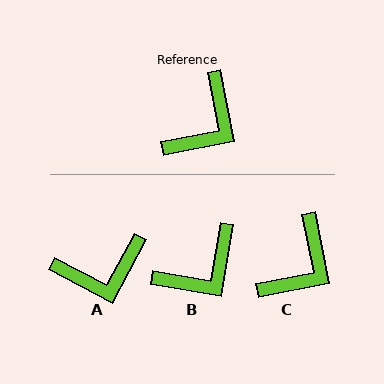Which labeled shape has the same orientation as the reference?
C.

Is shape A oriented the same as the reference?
No, it is off by about 40 degrees.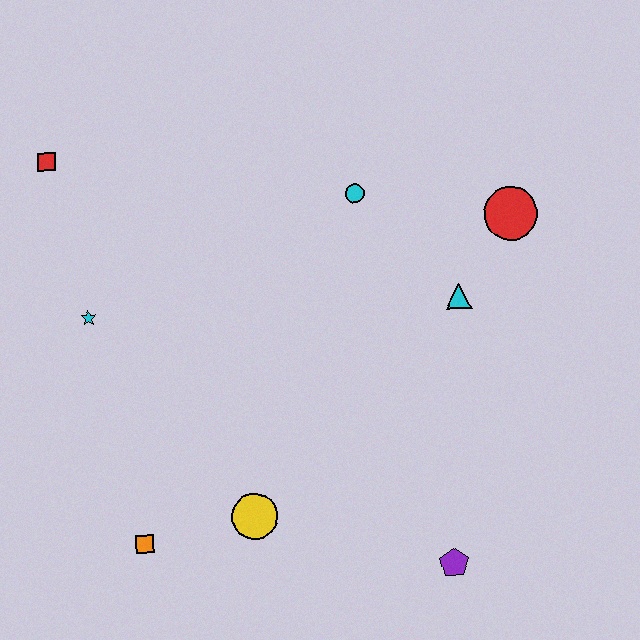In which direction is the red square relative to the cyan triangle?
The red square is to the left of the cyan triangle.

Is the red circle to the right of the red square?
Yes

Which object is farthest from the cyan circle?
The orange square is farthest from the cyan circle.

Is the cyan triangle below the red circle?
Yes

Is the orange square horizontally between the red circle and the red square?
Yes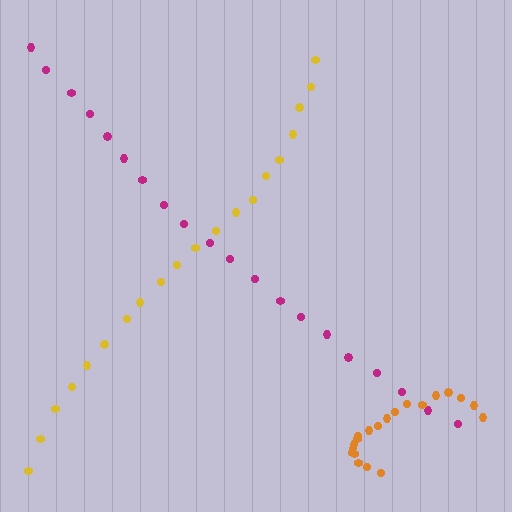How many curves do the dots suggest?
There are 3 distinct paths.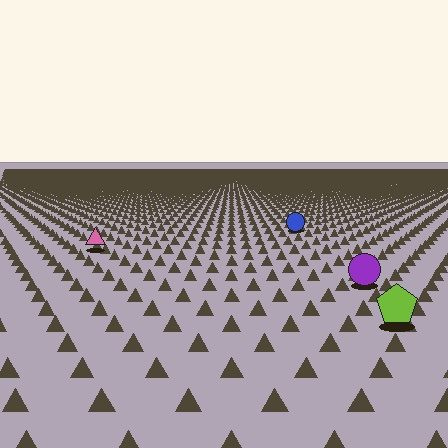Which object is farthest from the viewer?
The blue circle is farthest from the viewer. It appears smaller and the ground texture around it is denser.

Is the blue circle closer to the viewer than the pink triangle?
No. The pink triangle is closer — you can tell from the texture gradient: the ground texture is coarser near it.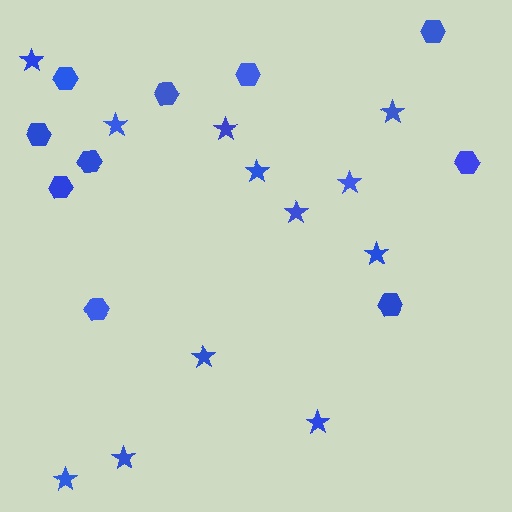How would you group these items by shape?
There are 2 groups: one group of stars (12) and one group of hexagons (10).